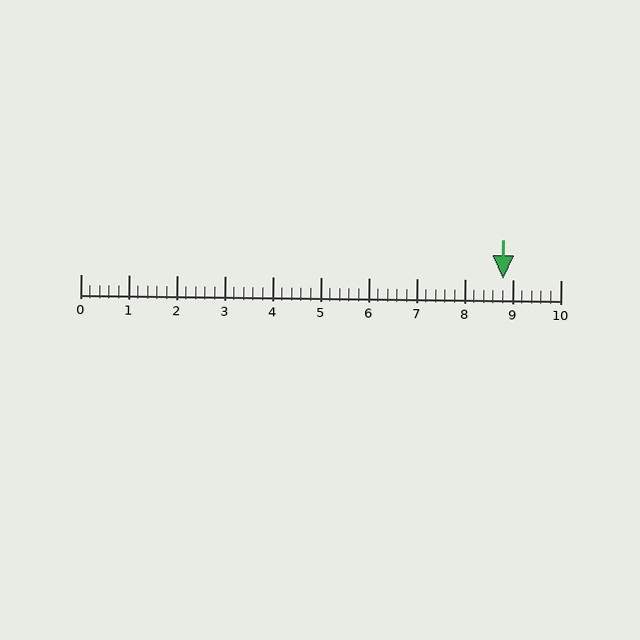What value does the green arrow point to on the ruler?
The green arrow points to approximately 8.8.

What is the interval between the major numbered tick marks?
The major tick marks are spaced 1 units apart.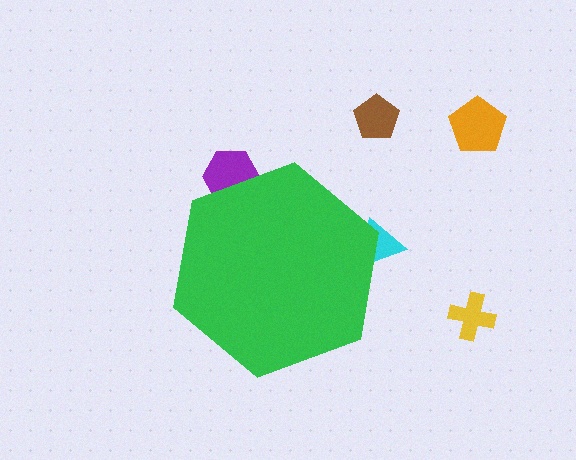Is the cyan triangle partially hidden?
Yes, the cyan triangle is partially hidden behind the green hexagon.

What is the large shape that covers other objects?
A green hexagon.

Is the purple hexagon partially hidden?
Yes, the purple hexagon is partially hidden behind the green hexagon.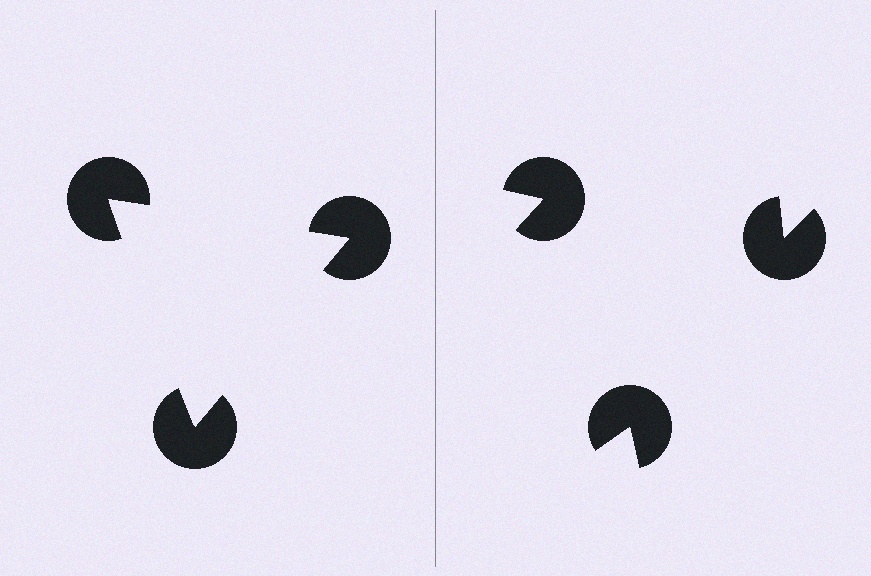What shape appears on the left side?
An illusory triangle.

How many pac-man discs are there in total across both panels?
6 — 3 on each side.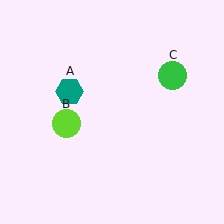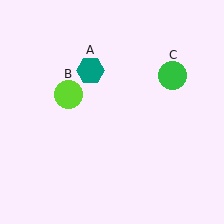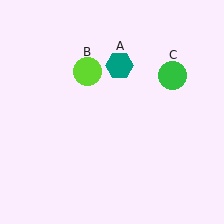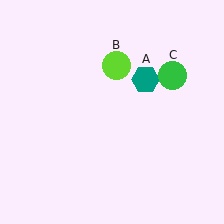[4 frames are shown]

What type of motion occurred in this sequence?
The teal hexagon (object A), lime circle (object B) rotated clockwise around the center of the scene.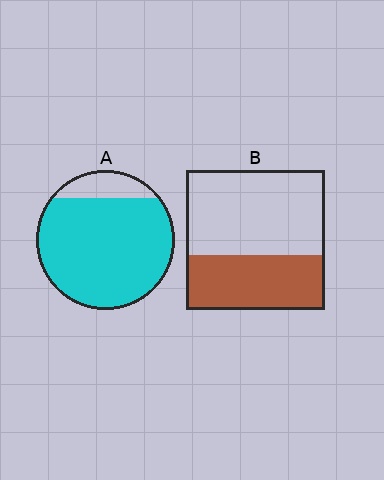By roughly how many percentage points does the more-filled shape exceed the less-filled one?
By roughly 45 percentage points (A over B).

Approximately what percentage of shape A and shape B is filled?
A is approximately 85% and B is approximately 40%.